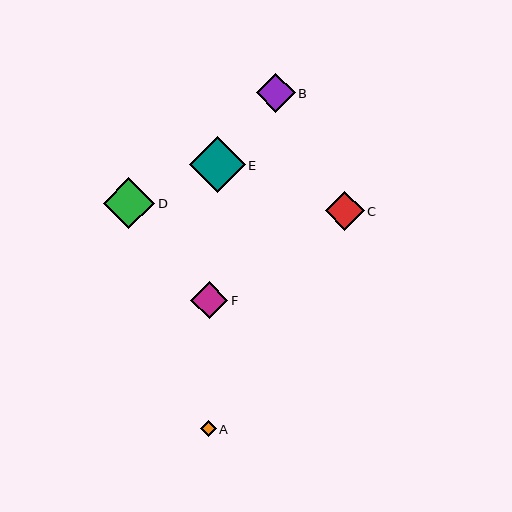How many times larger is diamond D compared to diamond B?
Diamond D is approximately 1.3 times the size of diamond B.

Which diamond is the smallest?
Diamond A is the smallest with a size of approximately 16 pixels.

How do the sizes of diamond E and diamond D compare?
Diamond E and diamond D are approximately the same size.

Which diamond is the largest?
Diamond E is the largest with a size of approximately 56 pixels.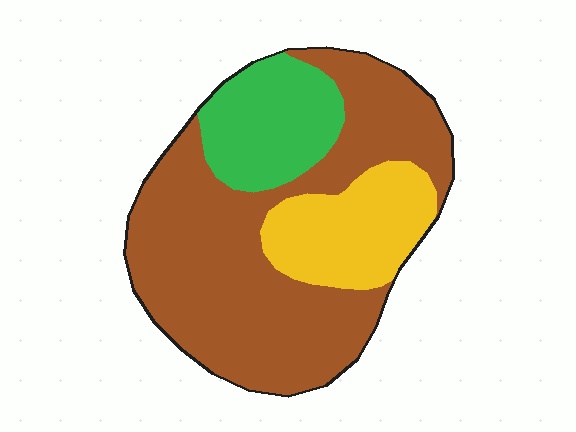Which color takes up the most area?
Brown, at roughly 60%.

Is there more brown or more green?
Brown.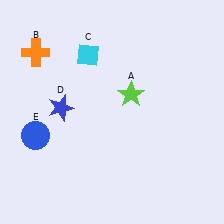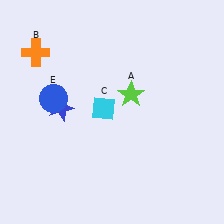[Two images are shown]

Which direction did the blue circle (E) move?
The blue circle (E) moved up.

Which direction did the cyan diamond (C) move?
The cyan diamond (C) moved down.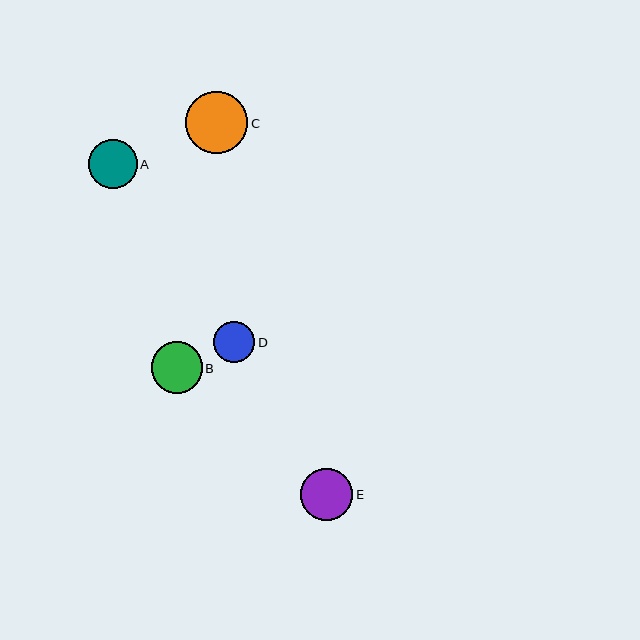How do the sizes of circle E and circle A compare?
Circle E and circle A are approximately the same size.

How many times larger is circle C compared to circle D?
Circle C is approximately 1.5 times the size of circle D.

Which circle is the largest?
Circle C is the largest with a size of approximately 62 pixels.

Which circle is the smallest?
Circle D is the smallest with a size of approximately 41 pixels.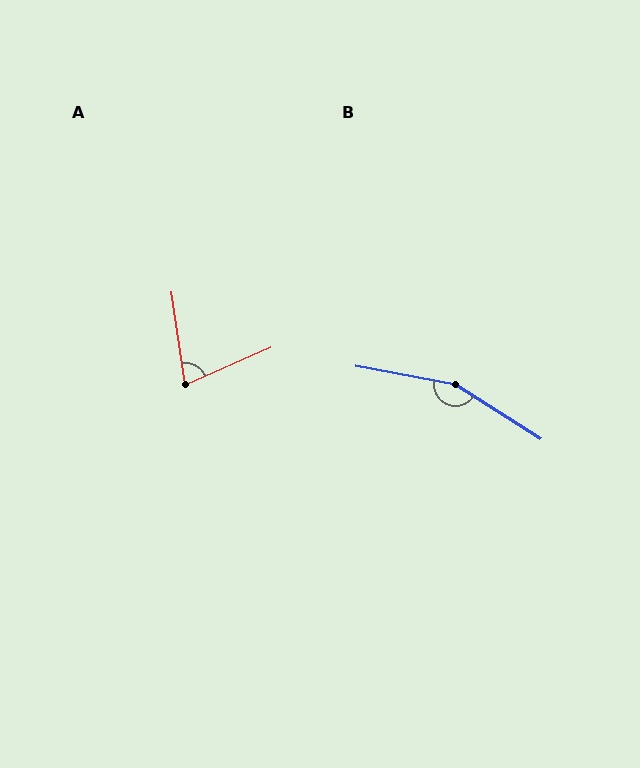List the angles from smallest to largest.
A (75°), B (158°).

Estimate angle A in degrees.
Approximately 75 degrees.